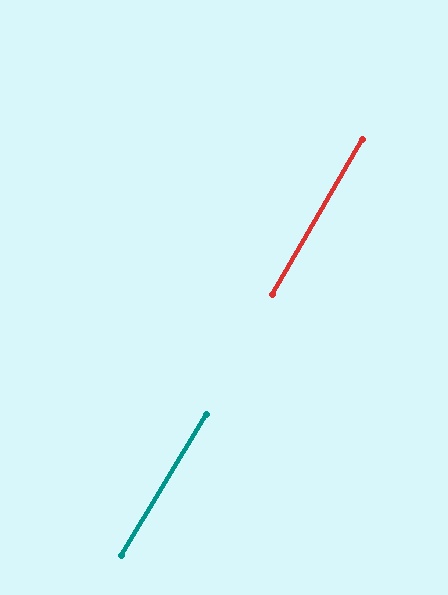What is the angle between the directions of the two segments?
Approximately 1 degree.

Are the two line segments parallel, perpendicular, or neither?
Parallel — their directions differ by only 1.1°.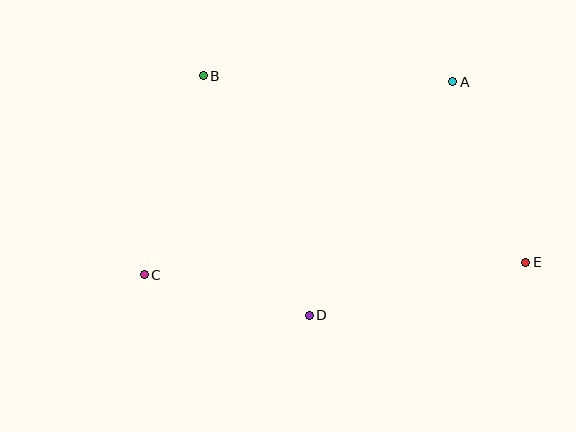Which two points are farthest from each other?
Points C and E are farthest from each other.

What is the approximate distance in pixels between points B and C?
The distance between B and C is approximately 208 pixels.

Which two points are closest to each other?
Points C and D are closest to each other.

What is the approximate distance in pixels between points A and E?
The distance between A and E is approximately 195 pixels.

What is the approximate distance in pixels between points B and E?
The distance between B and E is approximately 372 pixels.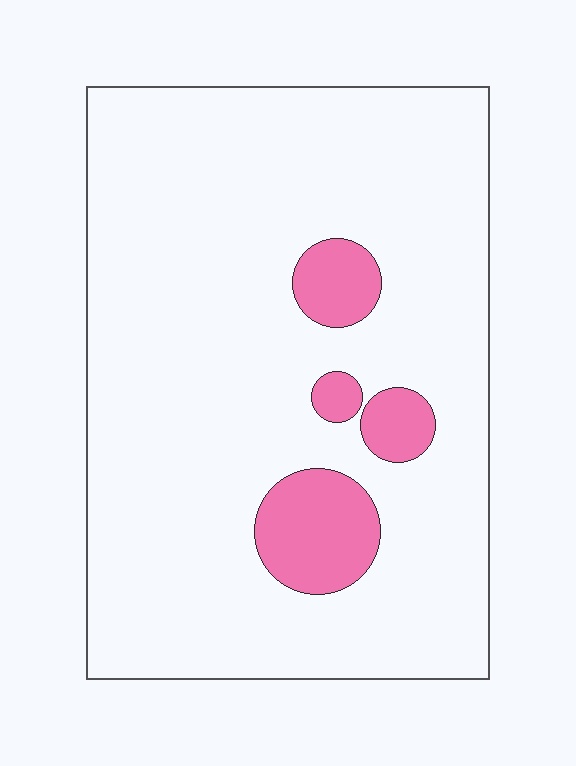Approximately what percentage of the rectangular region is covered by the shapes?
Approximately 10%.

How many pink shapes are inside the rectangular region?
4.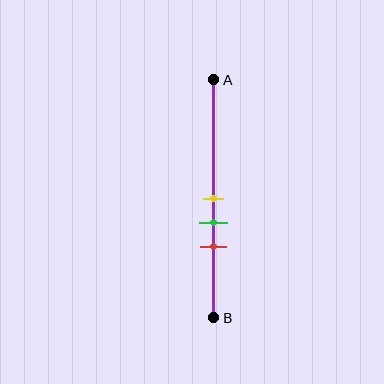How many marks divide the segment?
There are 3 marks dividing the segment.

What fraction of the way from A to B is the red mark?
The red mark is approximately 70% (0.7) of the way from A to B.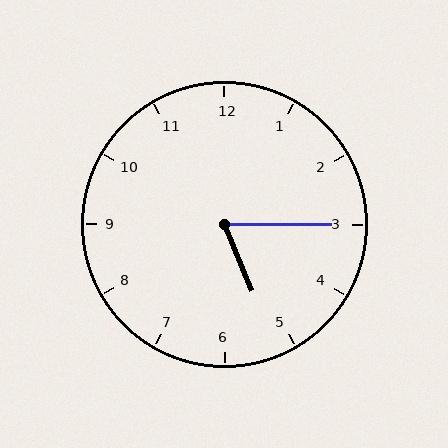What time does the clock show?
5:15.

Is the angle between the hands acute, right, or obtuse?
It is acute.